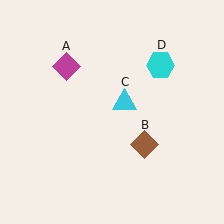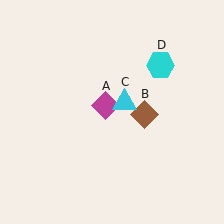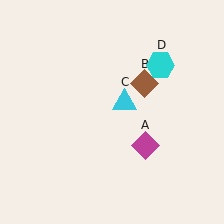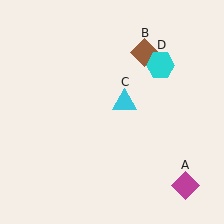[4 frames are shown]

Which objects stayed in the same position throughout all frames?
Cyan triangle (object C) and cyan hexagon (object D) remained stationary.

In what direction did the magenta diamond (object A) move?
The magenta diamond (object A) moved down and to the right.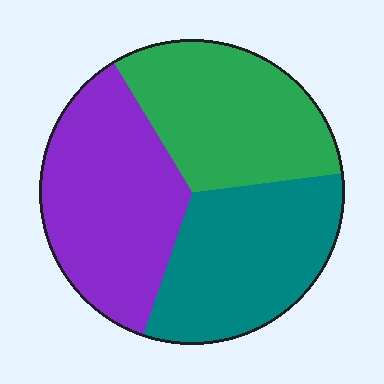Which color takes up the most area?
Purple, at roughly 35%.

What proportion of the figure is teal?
Teal takes up about one third (1/3) of the figure.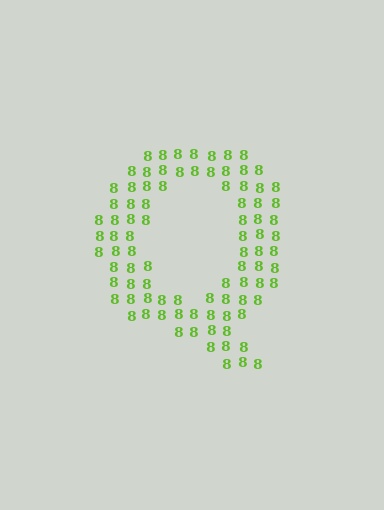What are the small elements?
The small elements are digit 8's.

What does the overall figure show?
The overall figure shows the letter Q.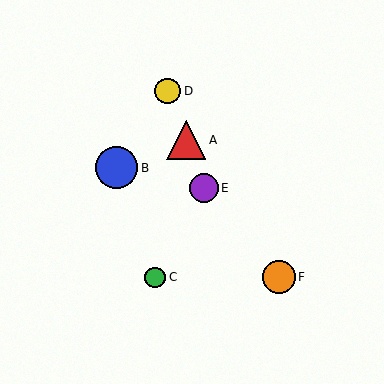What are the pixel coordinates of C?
Object C is at (155, 277).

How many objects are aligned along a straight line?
3 objects (A, D, E) are aligned along a straight line.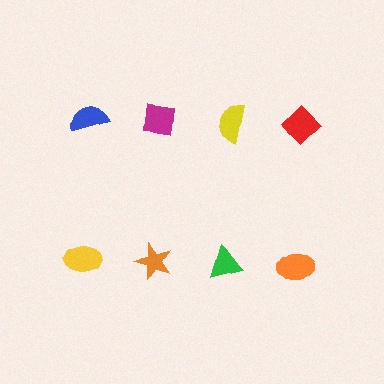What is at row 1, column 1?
A blue semicircle.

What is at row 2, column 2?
An orange star.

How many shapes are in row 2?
4 shapes.